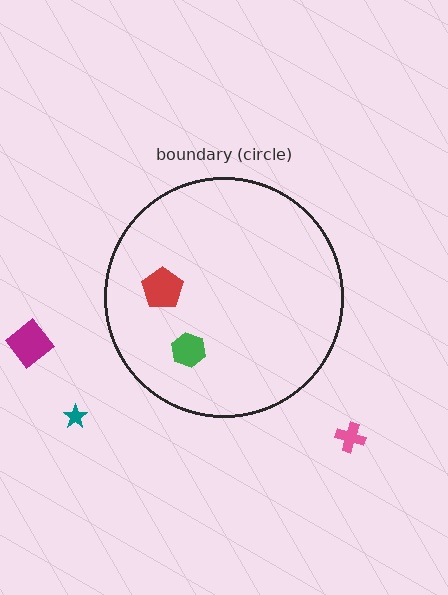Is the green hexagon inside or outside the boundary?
Inside.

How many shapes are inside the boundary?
2 inside, 3 outside.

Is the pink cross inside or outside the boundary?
Outside.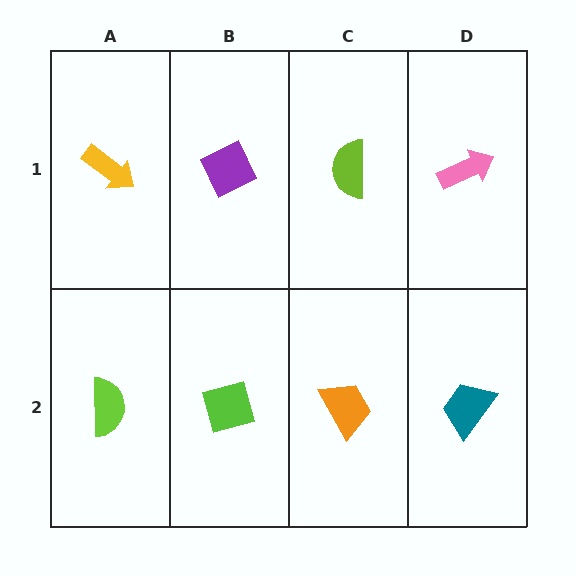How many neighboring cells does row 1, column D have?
2.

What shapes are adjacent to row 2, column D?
A pink arrow (row 1, column D), an orange trapezoid (row 2, column C).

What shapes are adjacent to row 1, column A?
A lime semicircle (row 2, column A), a purple diamond (row 1, column B).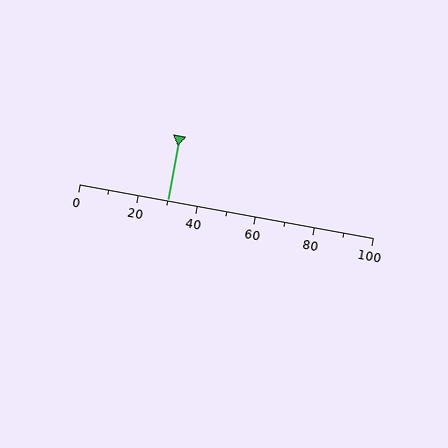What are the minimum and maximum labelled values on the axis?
The axis runs from 0 to 100.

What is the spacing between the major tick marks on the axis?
The major ticks are spaced 20 apart.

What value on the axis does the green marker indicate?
The marker indicates approximately 30.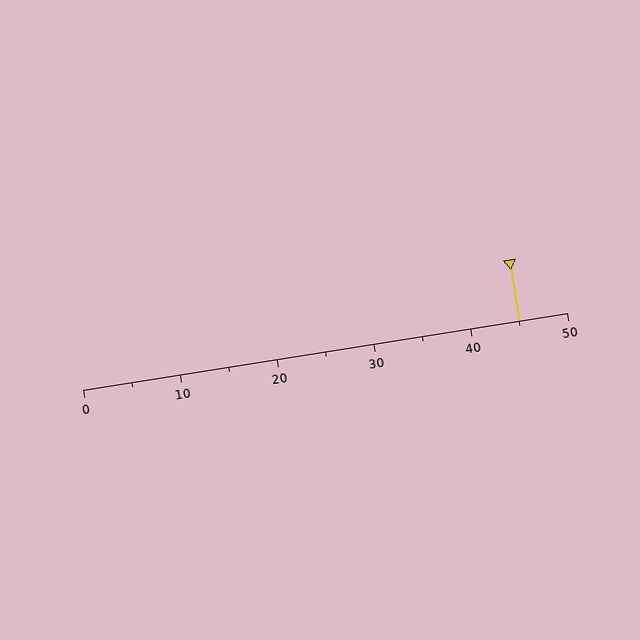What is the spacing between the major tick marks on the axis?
The major ticks are spaced 10 apart.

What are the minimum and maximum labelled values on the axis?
The axis runs from 0 to 50.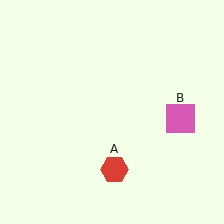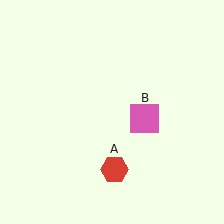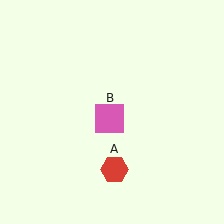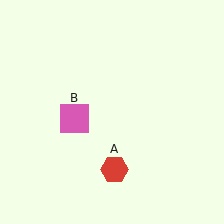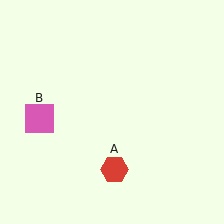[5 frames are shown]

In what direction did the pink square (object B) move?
The pink square (object B) moved left.